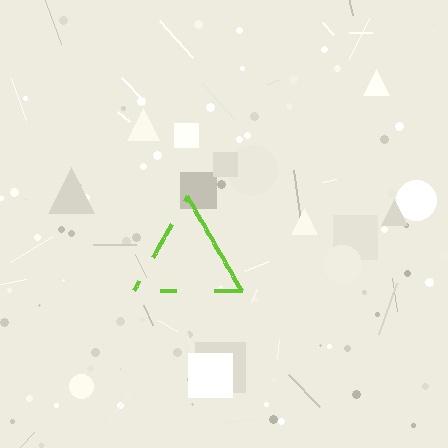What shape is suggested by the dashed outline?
The dashed outline suggests a triangle.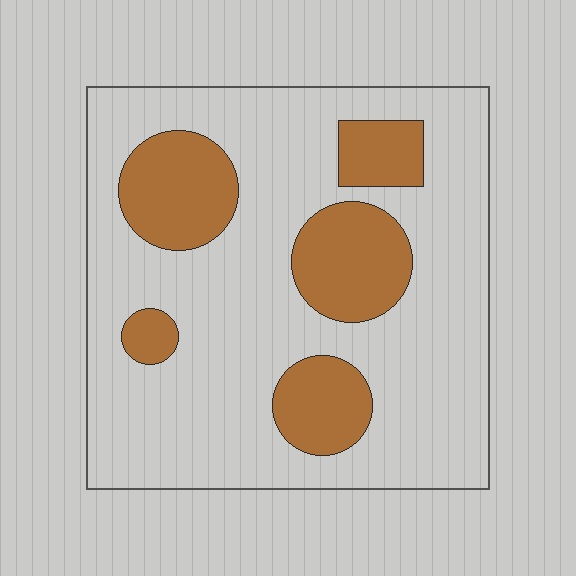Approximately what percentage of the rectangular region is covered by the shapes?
Approximately 25%.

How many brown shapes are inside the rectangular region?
5.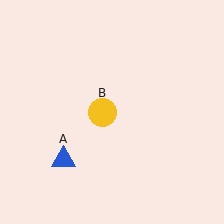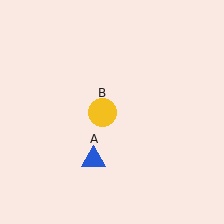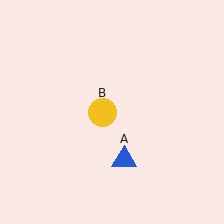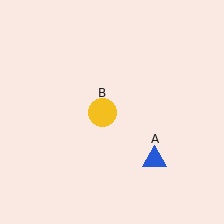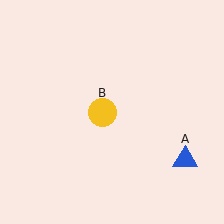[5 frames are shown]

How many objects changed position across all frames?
1 object changed position: blue triangle (object A).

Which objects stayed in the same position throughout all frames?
Yellow circle (object B) remained stationary.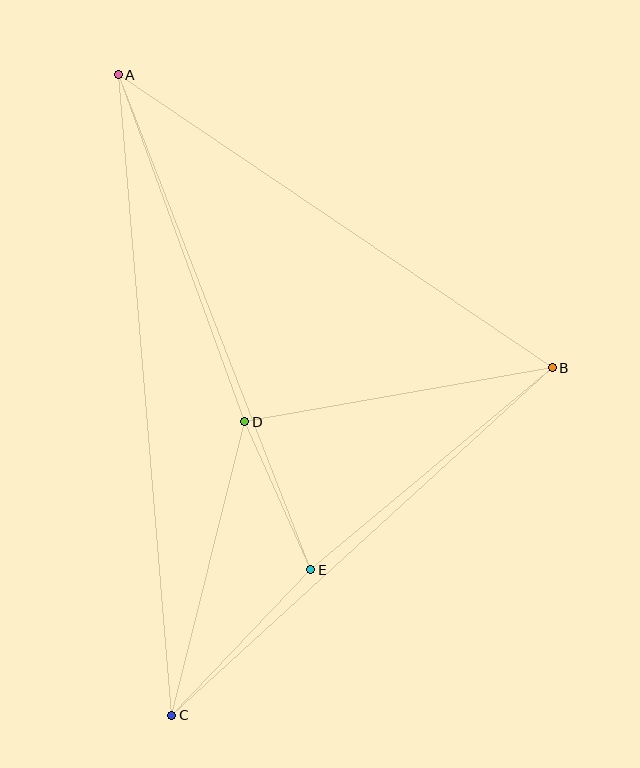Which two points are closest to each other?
Points D and E are closest to each other.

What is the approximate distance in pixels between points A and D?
The distance between A and D is approximately 369 pixels.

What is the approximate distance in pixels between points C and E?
The distance between C and E is approximately 201 pixels.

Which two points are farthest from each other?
Points A and C are farthest from each other.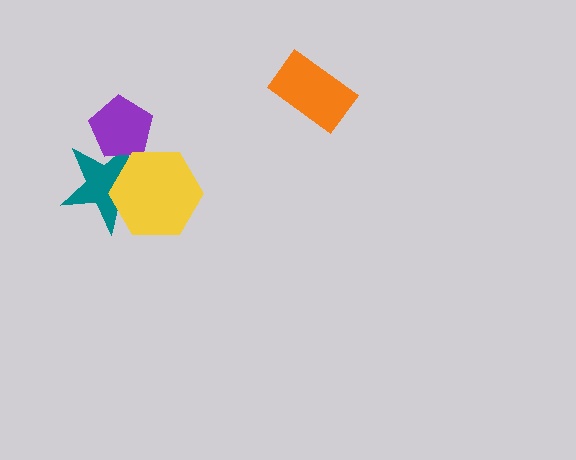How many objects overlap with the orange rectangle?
0 objects overlap with the orange rectangle.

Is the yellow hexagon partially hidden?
No, no other shape covers it.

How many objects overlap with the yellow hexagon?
1 object overlaps with the yellow hexagon.